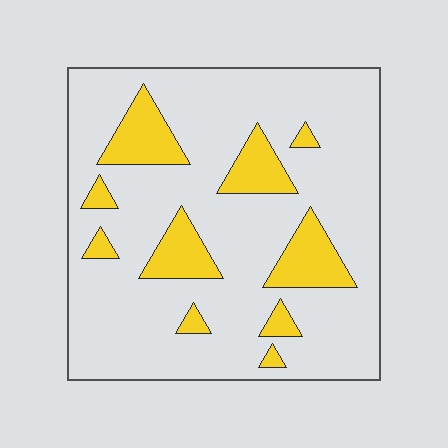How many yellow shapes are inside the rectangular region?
10.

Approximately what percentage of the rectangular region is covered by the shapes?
Approximately 20%.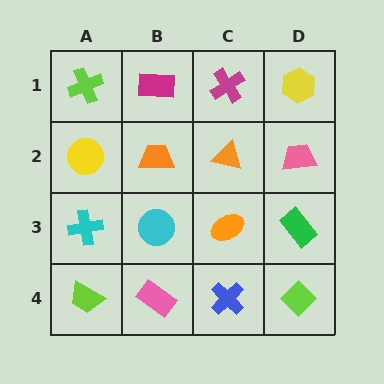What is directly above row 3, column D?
A pink trapezoid.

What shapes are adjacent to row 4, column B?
A cyan circle (row 3, column B), a lime trapezoid (row 4, column A), a blue cross (row 4, column C).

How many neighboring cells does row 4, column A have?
2.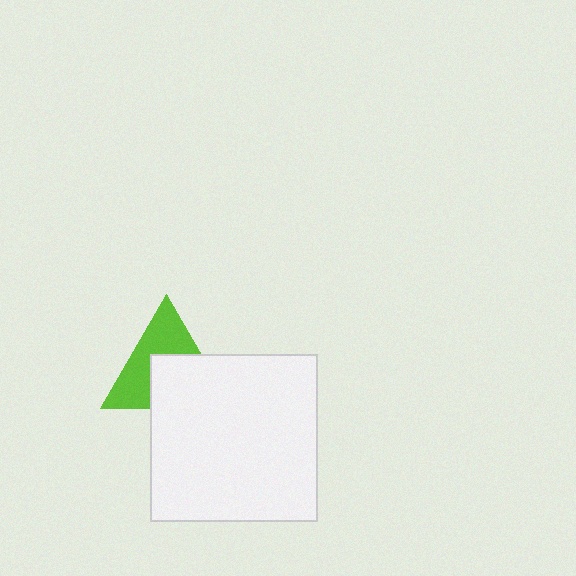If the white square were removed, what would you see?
You would see the complete lime triangle.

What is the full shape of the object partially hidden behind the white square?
The partially hidden object is a lime triangle.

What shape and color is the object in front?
The object in front is a white square.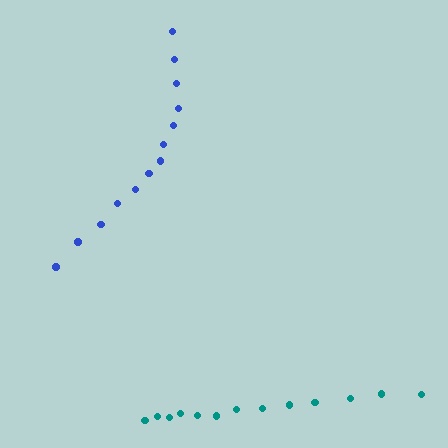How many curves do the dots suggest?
There are 2 distinct paths.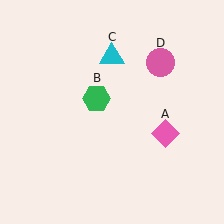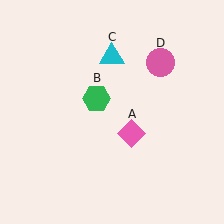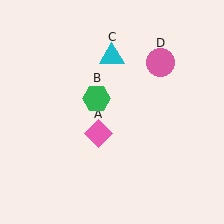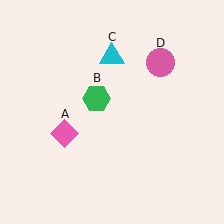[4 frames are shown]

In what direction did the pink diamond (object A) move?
The pink diamond (object A) moved left.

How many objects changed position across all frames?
1 object changed position: pink diamond (object A).